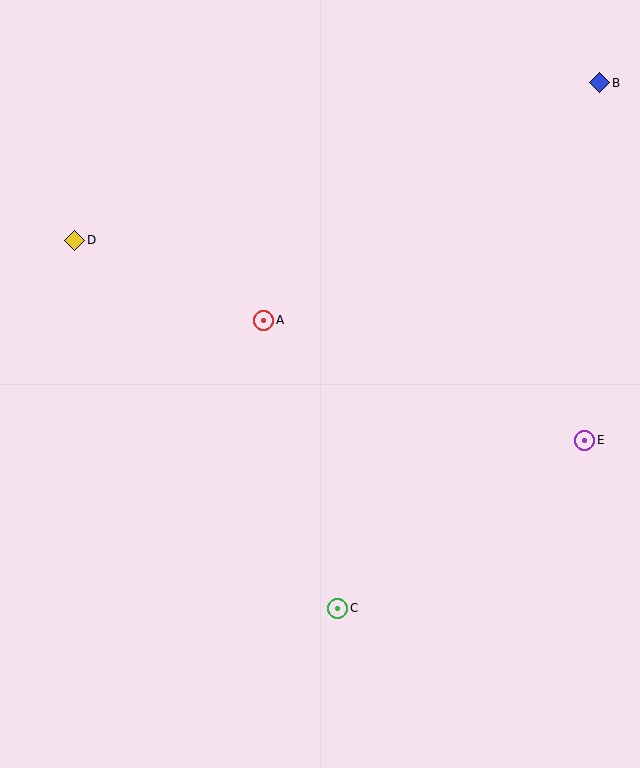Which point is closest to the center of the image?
Point A at (264, 320) is closest to the center.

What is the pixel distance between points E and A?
The distance between E and A is 343 pixels.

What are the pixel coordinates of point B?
Point B is at (600, 83).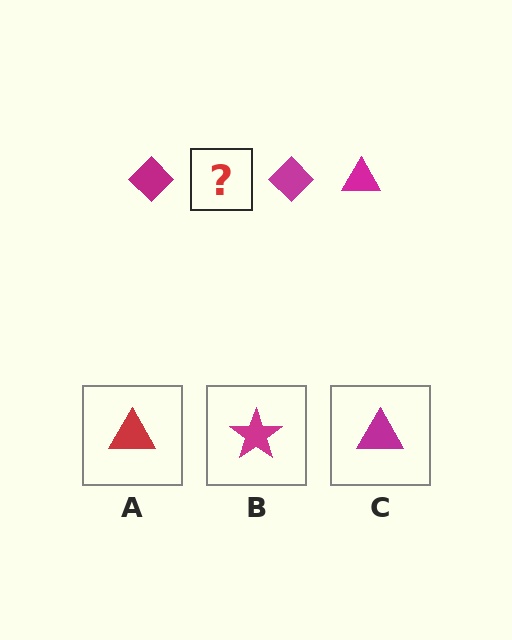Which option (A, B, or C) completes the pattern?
C.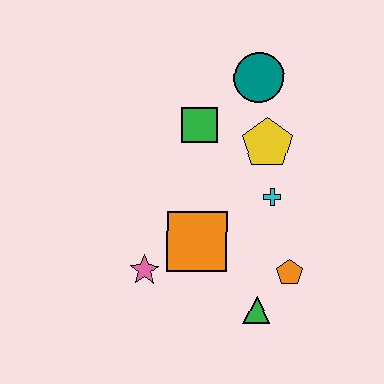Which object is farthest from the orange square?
The teal circle is farthest from the orange square.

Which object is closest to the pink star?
The orange square is closest to the pink star.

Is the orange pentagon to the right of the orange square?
Yes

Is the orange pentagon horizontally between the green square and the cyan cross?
No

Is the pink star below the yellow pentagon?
Yes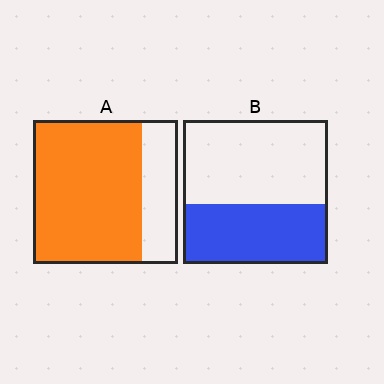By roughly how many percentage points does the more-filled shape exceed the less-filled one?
By roughly 35 percentage points (A over B).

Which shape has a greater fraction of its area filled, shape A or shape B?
Shape A.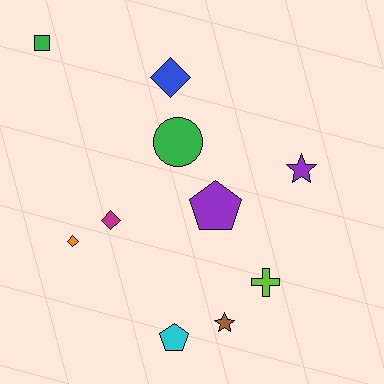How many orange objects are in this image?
There is 1 orange object.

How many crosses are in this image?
There is 1 cross.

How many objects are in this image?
There are 10 objects.